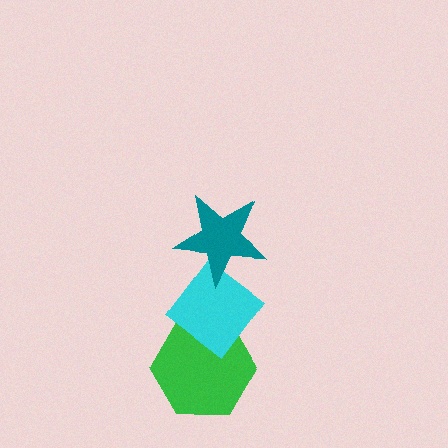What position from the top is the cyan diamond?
The cyan diamond is 2nd from the top.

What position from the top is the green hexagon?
The green hexagon is 3rd from the top.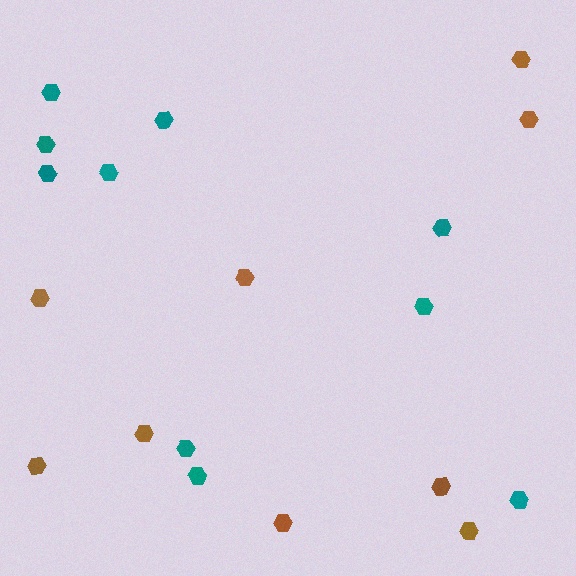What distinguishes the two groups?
There are 2 groups: one group of teal hexagons (10) and one group of brown hexagons (9).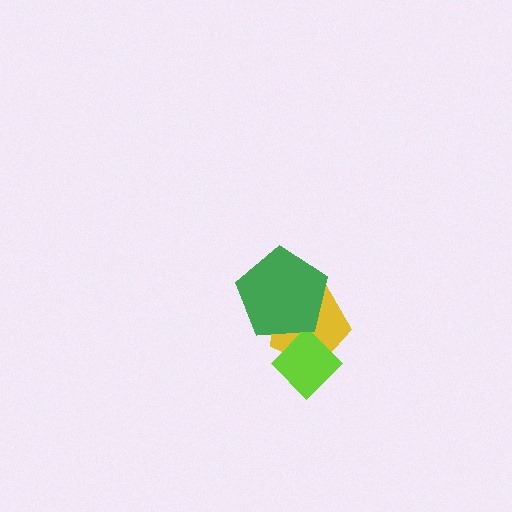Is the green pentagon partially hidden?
No, no other shape covers it.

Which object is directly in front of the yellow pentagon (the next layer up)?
The lime diamond is directly in front of the yellow pentagon.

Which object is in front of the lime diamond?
The green pentagon is in front of the lime diamond.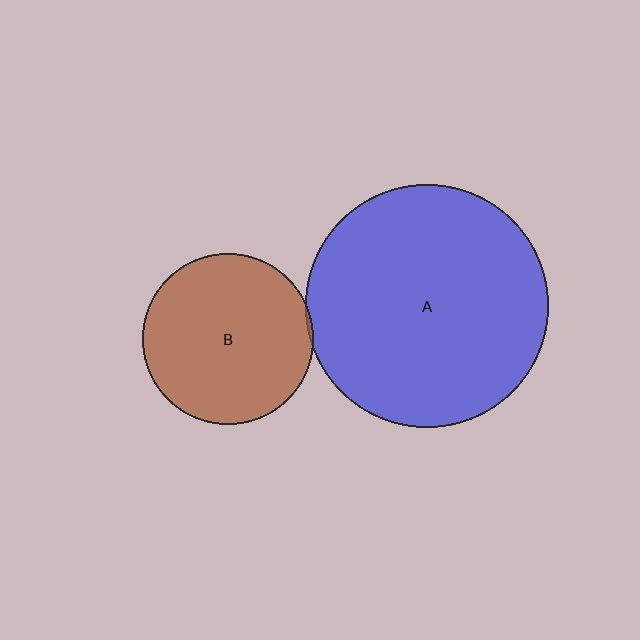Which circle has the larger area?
Circle A (blue).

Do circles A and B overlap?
Yes.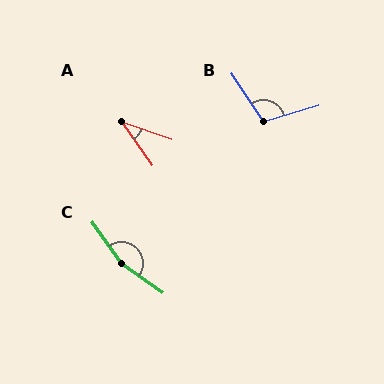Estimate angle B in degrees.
Approximately 107 degrees.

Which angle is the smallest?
A, at approximately 35 degrees.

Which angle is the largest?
C, at approximately 160 degrees.